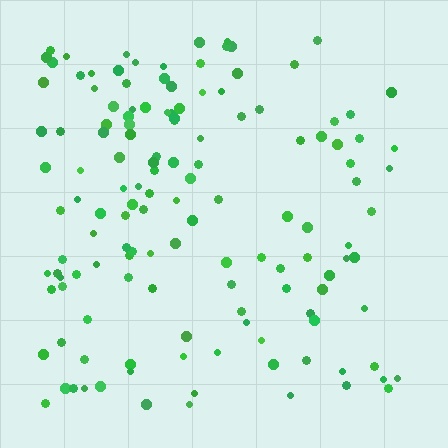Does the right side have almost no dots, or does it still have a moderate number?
Still a moderate number, just noticeably fewer than the left.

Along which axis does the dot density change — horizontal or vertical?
Horizontal.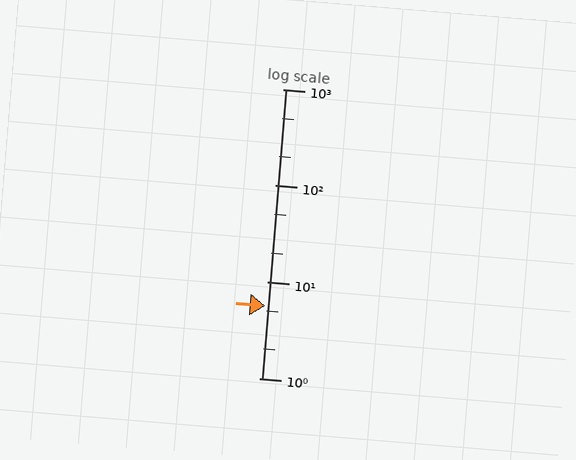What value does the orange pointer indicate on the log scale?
The pointer indicates approximately 5.6.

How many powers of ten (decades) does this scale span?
The scale spans 3 decades, from 1 to 1000.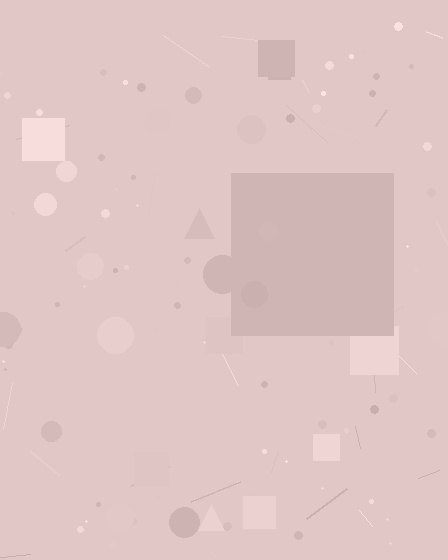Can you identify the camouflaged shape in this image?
The camouflaged shape is a square.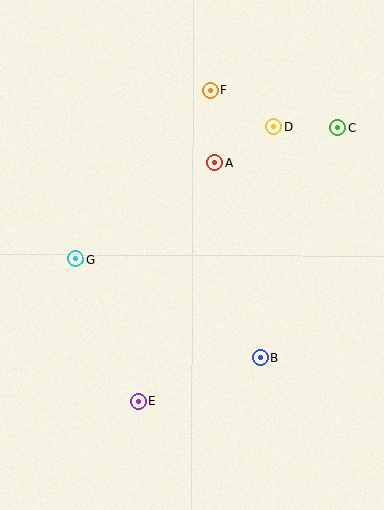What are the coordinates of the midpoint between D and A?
The midpoint between D and A is at (244, 145).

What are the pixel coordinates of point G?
Point G is at (76, 259).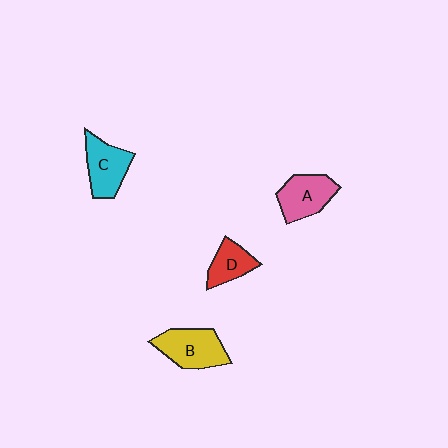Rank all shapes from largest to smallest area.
From largest to smallest: B (yellow), C (cyan), A (pink), D (red).